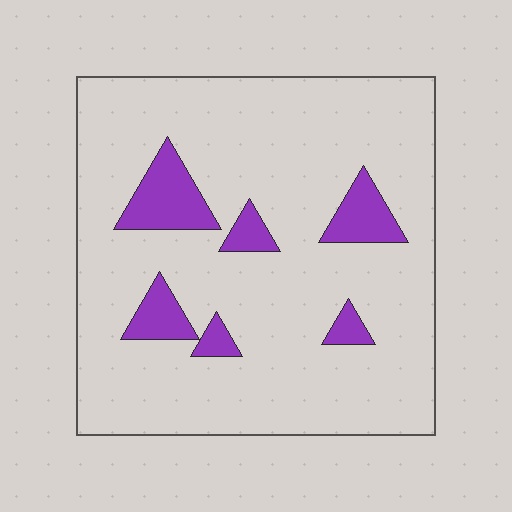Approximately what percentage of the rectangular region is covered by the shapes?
Approximately 10%.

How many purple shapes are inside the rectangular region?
6.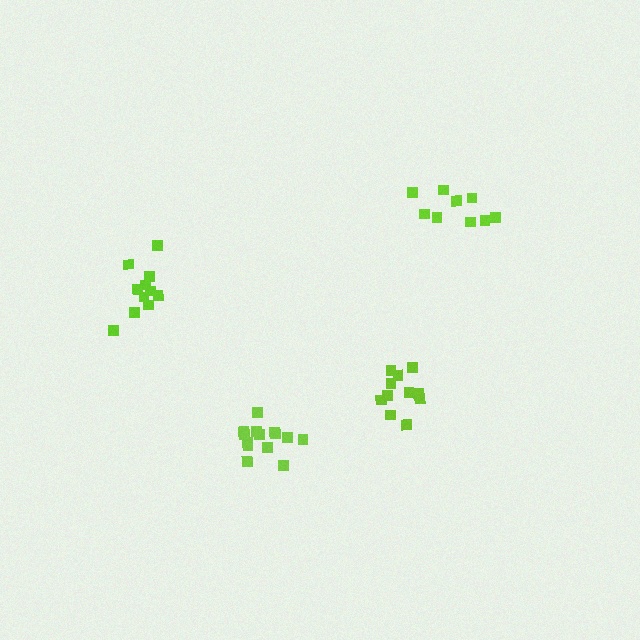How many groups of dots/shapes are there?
There are 4 groups.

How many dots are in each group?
Group 1: 9 dots, Group 2: 11 dots, Group 3: 14 dots, Group 4: 11 dots (45 total).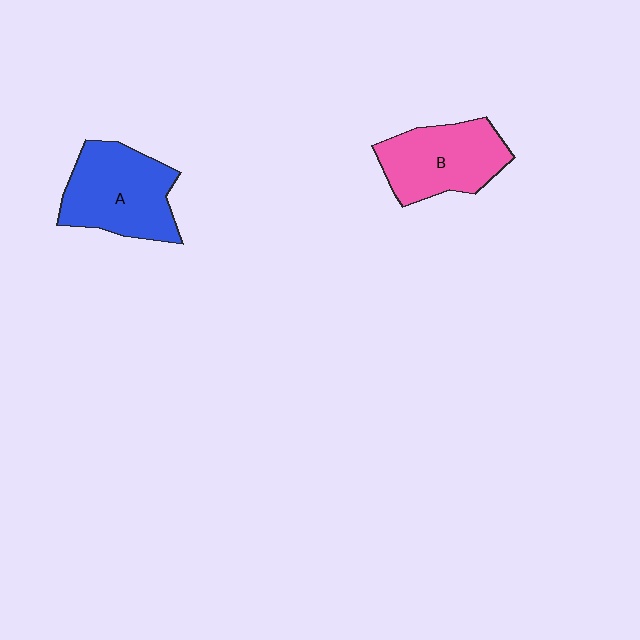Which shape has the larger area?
Shape A (blue).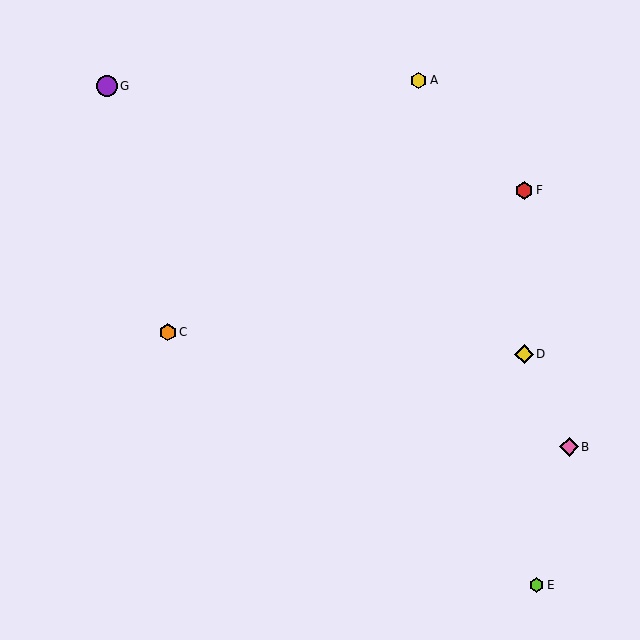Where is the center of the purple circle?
The center of the purple circle is at (107, 86).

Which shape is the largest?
The purple circle (labeled G) is the largest.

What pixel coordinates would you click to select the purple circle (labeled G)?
Click at (107, 86) to select the purple circle G.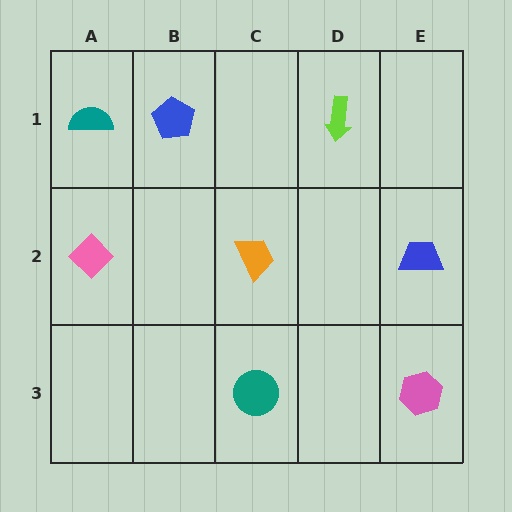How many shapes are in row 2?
3 shapes.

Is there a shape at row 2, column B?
No, that cell is empty.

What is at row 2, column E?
A blue trapezoid.